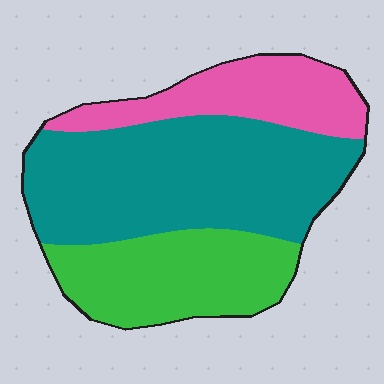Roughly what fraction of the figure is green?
Green takes up about one quarter (1/4) of the figure.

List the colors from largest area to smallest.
From largest to smallest: teal, green, pink.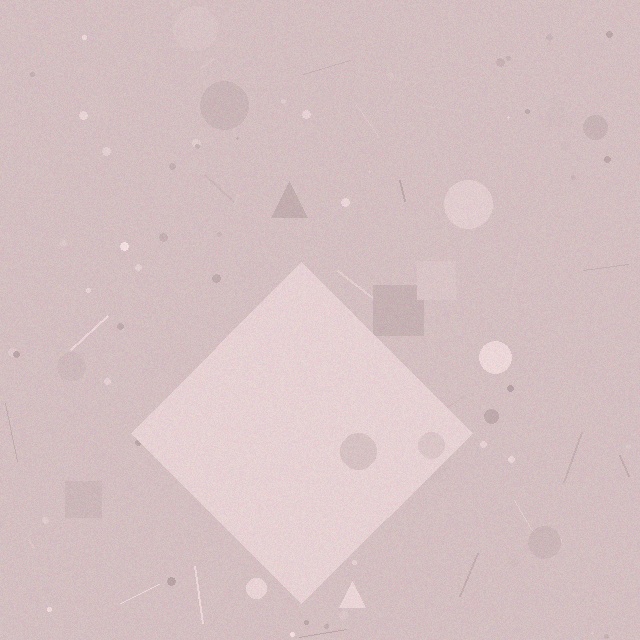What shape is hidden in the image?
A diamond is hidden in the image.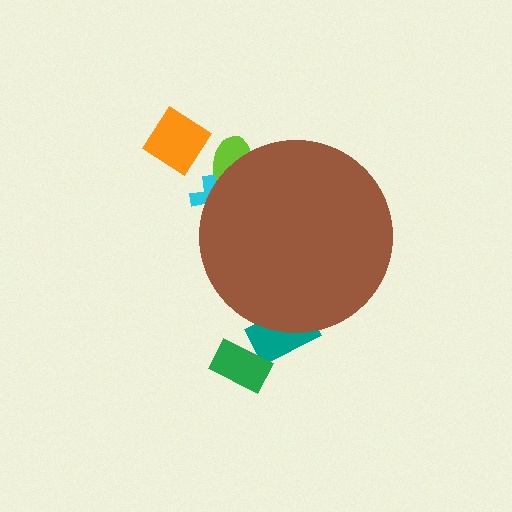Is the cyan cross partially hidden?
Yes, the cyan cross is partially hidden behind the brown circle.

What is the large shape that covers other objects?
A brown circle.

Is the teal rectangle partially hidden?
Yes, the teal rectangle is partially hidden behind the brown circle.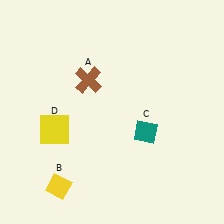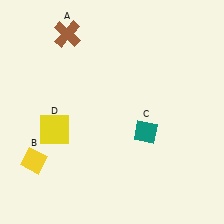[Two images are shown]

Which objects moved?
The objects that moved are: the brown cross (A), the yellow diamond (B).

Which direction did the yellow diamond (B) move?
The yellow diamond (B) moved up.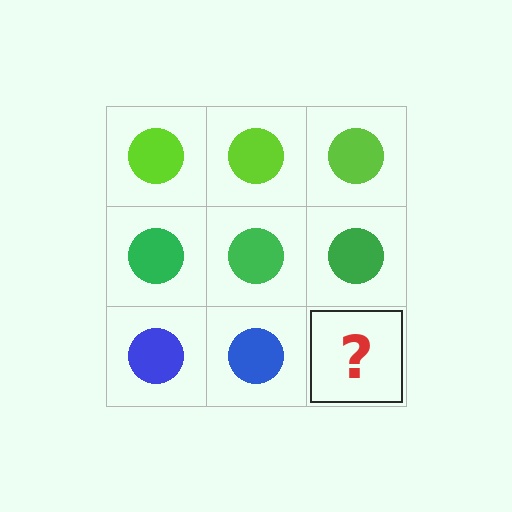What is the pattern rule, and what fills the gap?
The rule is that each row has a consistent color. The gap should be filled with a blue circle.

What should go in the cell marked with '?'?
The missing cell should contain a blue circle.